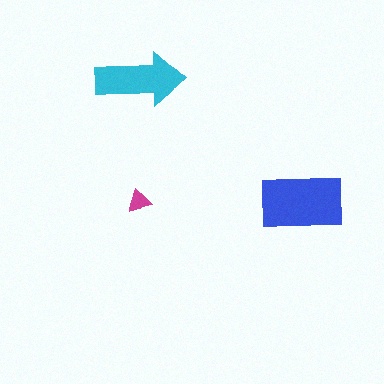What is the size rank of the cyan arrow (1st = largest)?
2nd.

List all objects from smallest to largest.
The magenta triangle, the cyan arrow, the blue rectangle.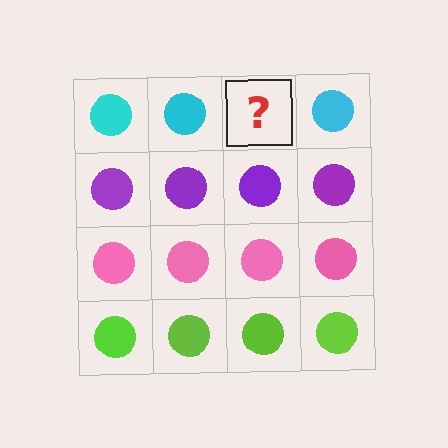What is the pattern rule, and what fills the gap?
The rule is that each row has a consistent color. The gap should be filled with a cyan circle.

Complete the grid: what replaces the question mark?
The question mark should be replaced with a cyan circle.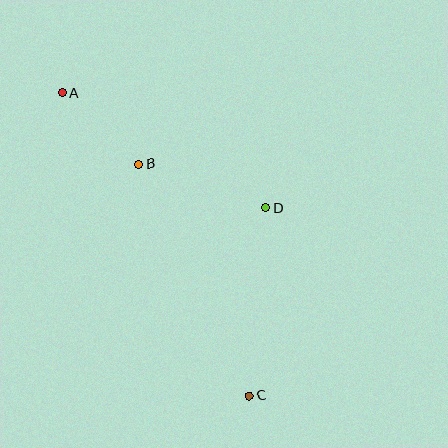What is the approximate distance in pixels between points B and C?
The distance between B and C is approximately 257 pixels.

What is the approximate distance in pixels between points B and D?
The distance between B and D is approximately 134 pixels.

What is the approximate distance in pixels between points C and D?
The distance between C and D is approximately 188 pixels.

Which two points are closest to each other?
Points A and B are closest to each other.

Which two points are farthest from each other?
Points A and C are farthest from each other.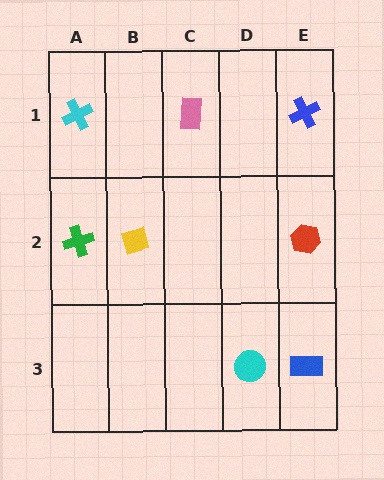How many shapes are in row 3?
2 shapes.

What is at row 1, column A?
A cyan cross.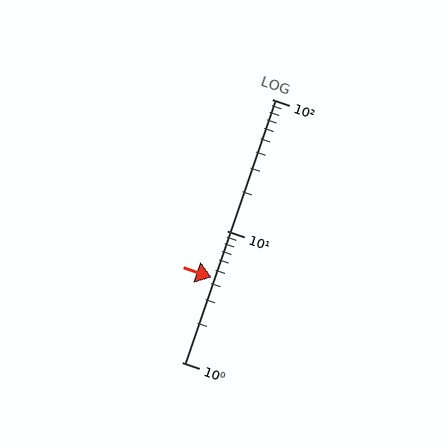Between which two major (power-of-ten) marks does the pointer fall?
The pointer is between 1 and 10.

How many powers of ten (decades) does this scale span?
The scale spans 2 decades, from 1 to 100.